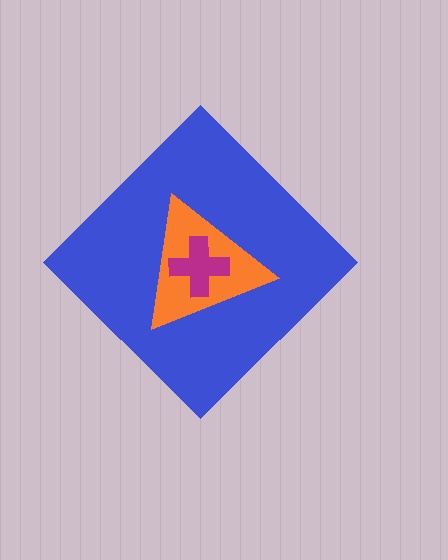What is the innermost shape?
The magenta cross.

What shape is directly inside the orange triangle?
The magenta cross.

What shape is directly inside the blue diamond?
The orange triangle.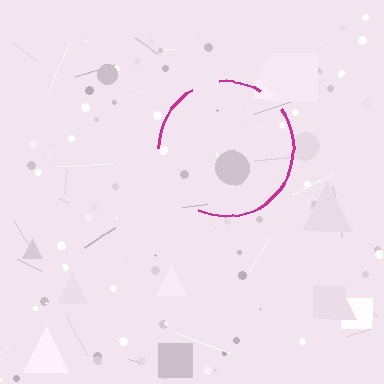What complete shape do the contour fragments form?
The contour fragments form a circle.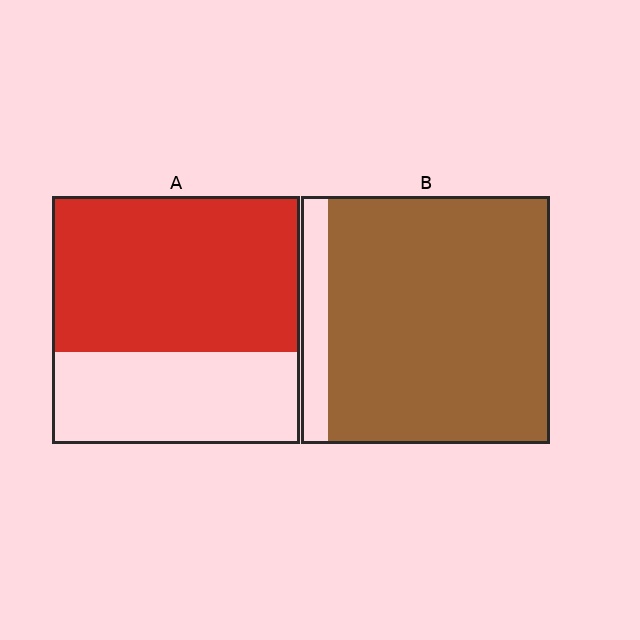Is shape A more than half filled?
Yes.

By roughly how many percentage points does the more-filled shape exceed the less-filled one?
By roughly 25 percentage points (B over A).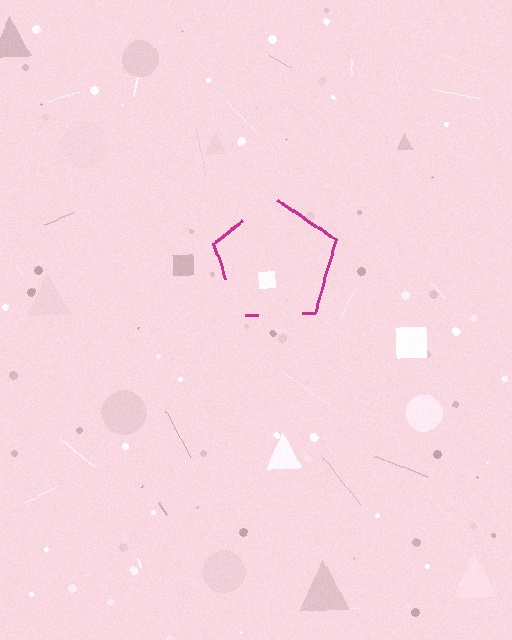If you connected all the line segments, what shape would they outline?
They would outline a pentagon.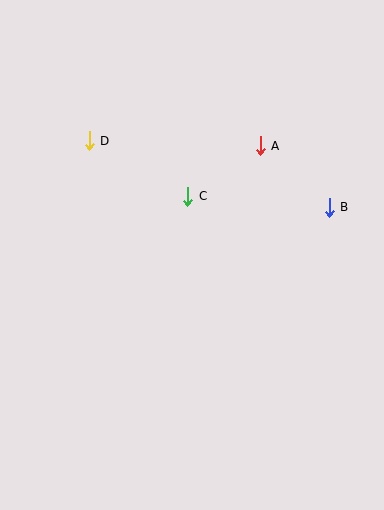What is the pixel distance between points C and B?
The distance between C and B is 142 pixels.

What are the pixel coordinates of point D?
Point D is at (89, 141).